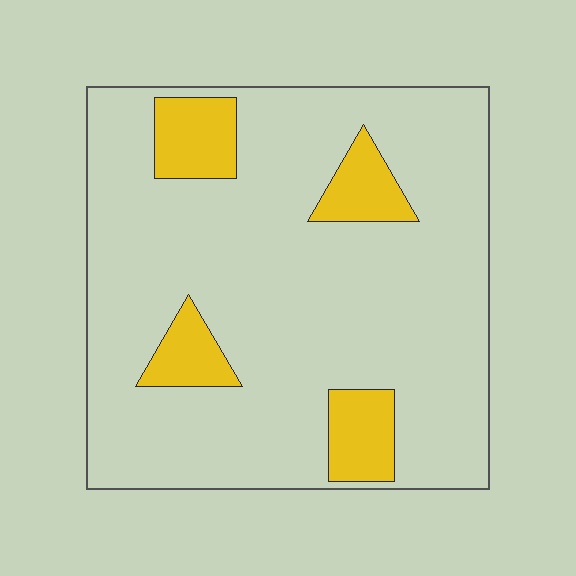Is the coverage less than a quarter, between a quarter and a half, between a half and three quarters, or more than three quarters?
Less than a quarter.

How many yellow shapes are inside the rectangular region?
4.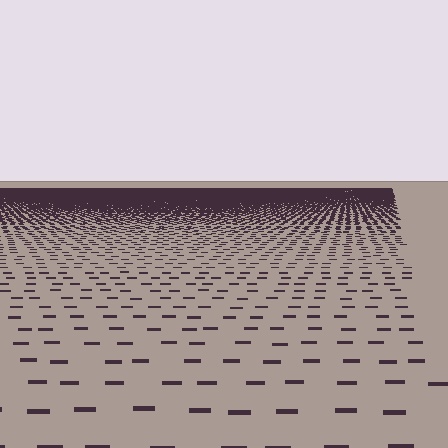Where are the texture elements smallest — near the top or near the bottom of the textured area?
Near the top.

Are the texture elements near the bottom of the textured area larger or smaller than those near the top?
Larger. Near the bottom, elements are closer to the viewer and appear at a bigger on-screen size.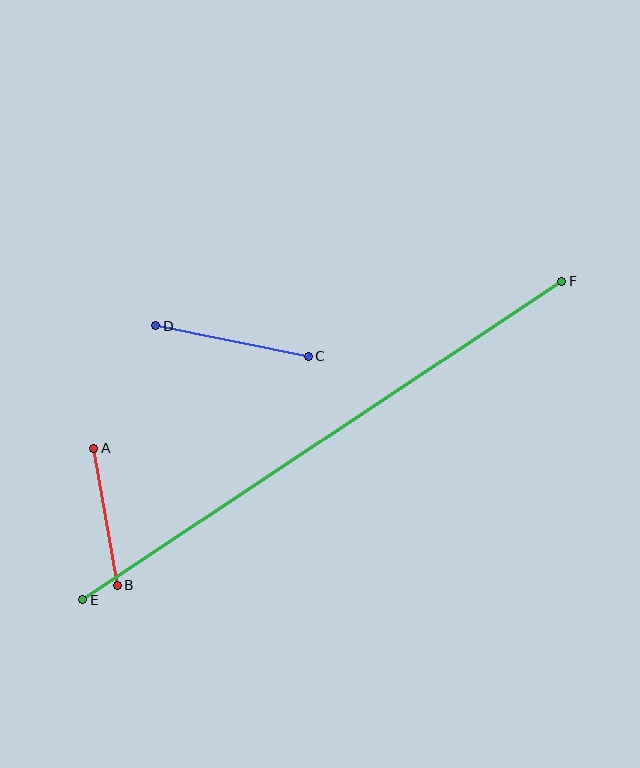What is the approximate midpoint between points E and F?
The midpoint is at approximately (322, 441) pixels.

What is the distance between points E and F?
The distance is approximately 575 pixels.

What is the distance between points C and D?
The distance is approximately 155 pixels.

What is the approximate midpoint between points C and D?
The midpoint is at approximately (232, 341) pixels.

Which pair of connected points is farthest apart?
Points E and F are farthest apart.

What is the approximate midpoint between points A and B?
The midpoint is at approximately (105, 517) pixels.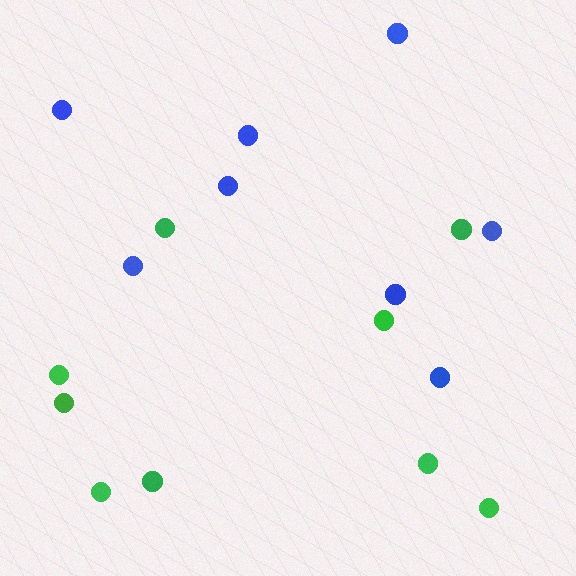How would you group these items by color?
There are 2 groups: one group of green circles (9) and one group of blue circles (8).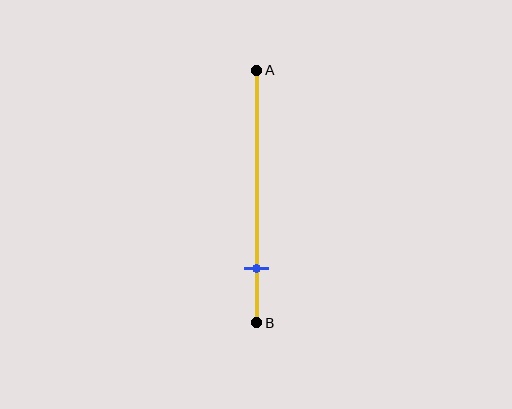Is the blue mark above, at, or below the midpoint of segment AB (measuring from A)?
The blue mark is below the midpoint of segment AB.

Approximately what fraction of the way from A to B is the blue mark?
The blue mark is approximately 80% of the way from A to B.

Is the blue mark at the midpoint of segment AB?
No, the mark is at about 80% from A, not at the 50% midpoint.